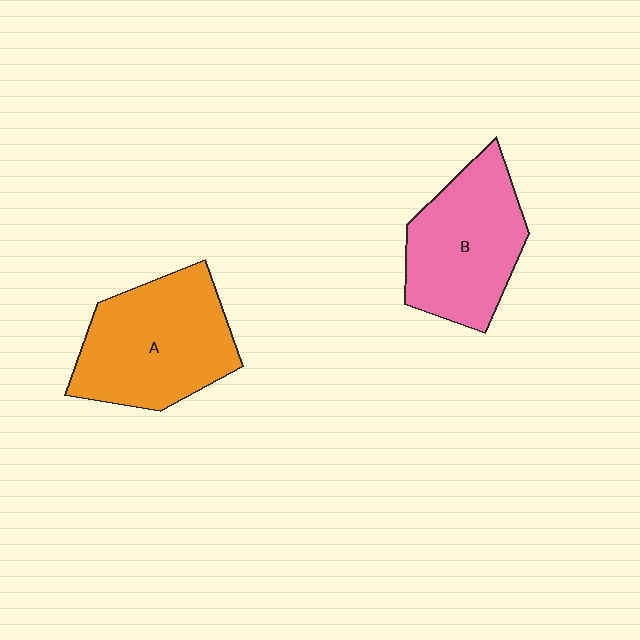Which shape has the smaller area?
Shape B (pink).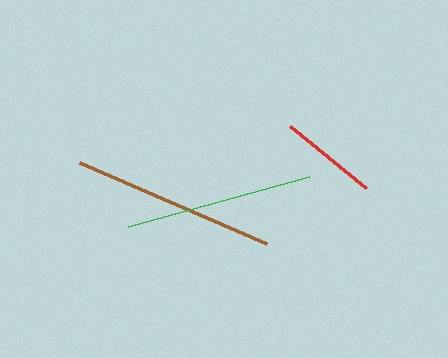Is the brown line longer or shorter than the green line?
The brown line is longer than the green line.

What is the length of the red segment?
The red segment is approximately 97 pixels long.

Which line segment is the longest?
The brown line is the longest at approximately 204 pixels.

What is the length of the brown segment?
The brown segment is approximately 204 pixels long.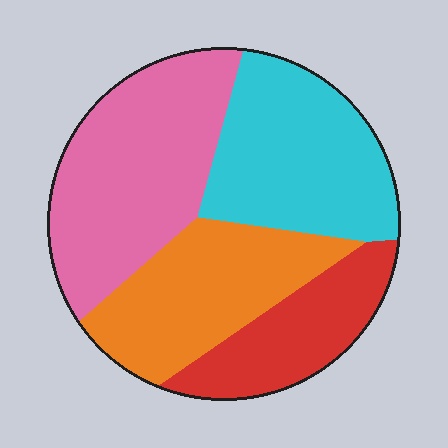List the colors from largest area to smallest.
From largest to smallest: pink, cyan, orange, red.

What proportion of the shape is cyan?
Cyan covers roughly 25% of the shape.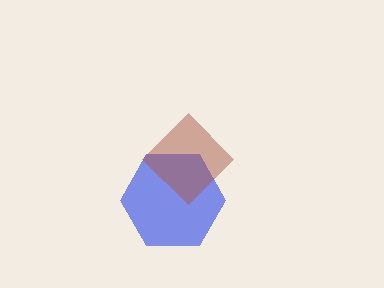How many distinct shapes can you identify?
There are 2 distinct shapes: a blue hexagon, a brown diamond.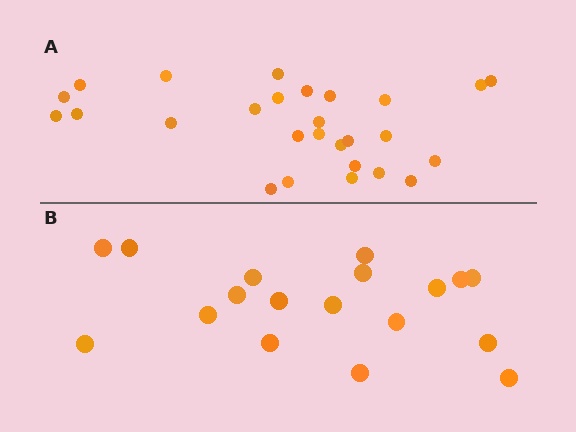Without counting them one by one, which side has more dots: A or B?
Region A (the top region) has more dots.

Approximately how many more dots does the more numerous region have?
Region A has roughly 8 or so more dots than region B.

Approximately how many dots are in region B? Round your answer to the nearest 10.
About 20 dots. (The exact count is 18, which rounds to 20.)